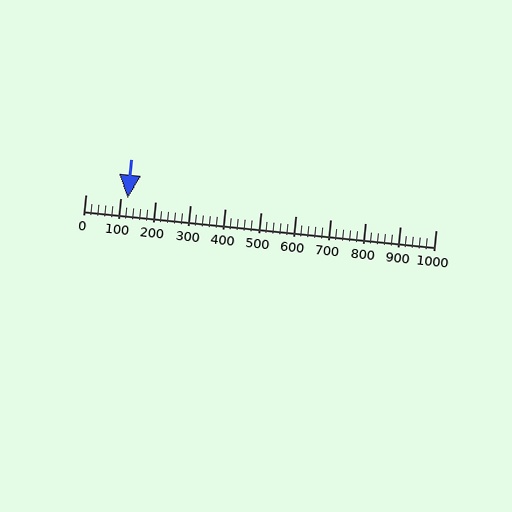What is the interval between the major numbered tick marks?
The major tick marks are spaced 100 units apart.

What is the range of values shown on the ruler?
The ruler shows values from 0 to 1000.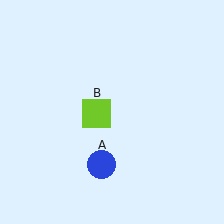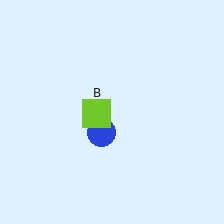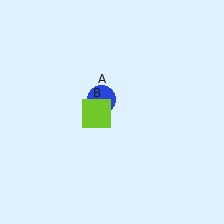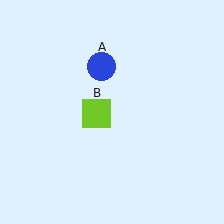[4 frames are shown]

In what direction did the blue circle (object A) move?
The blue circle (object A) moved up.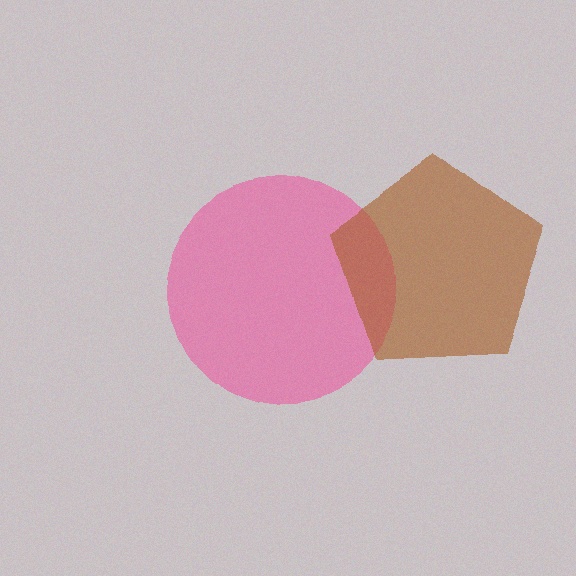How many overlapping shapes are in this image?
There are 2 overlapping shapes in the image.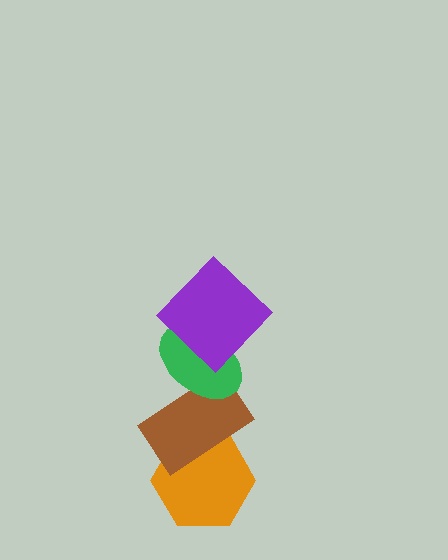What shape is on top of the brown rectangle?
The green ellipse is on top of the brown rectangle.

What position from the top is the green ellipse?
The green ellipse is 2nd from the top.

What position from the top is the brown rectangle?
The brown rectangle is 3rd from the top.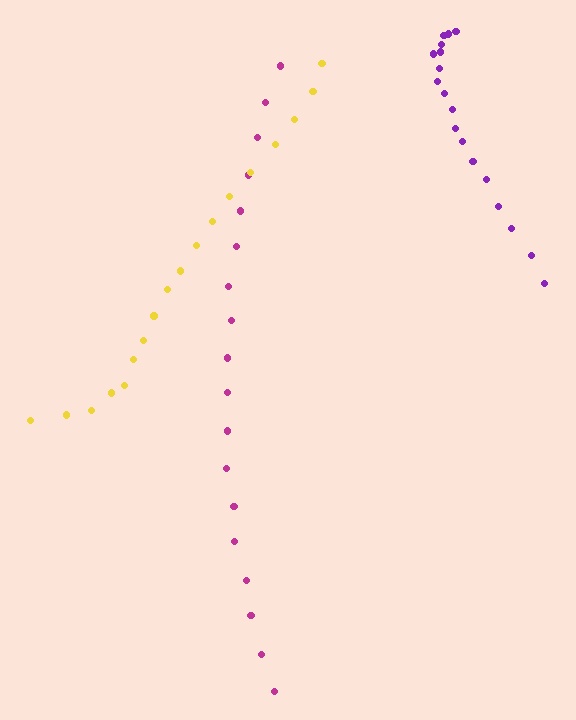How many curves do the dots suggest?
There are 3 distinct paths.